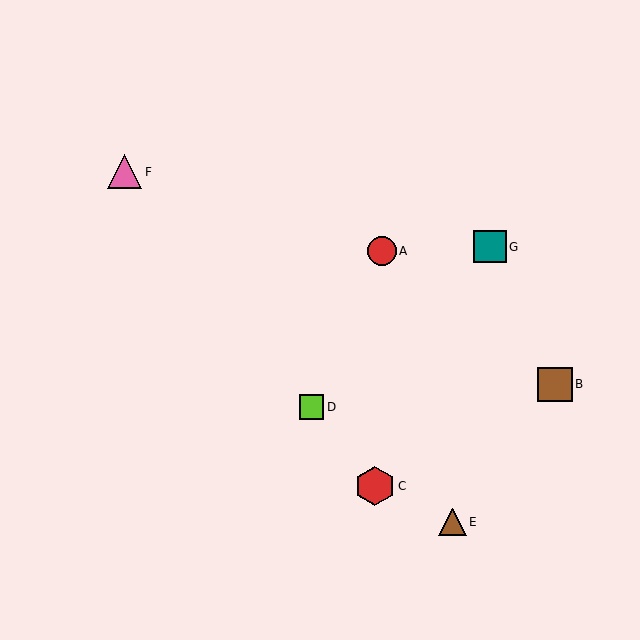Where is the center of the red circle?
The center of the red circle is at (382, 251).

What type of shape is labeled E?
Shape E is a brown triangle.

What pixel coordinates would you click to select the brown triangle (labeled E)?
Click at (452, 522) to select the brown triangle E.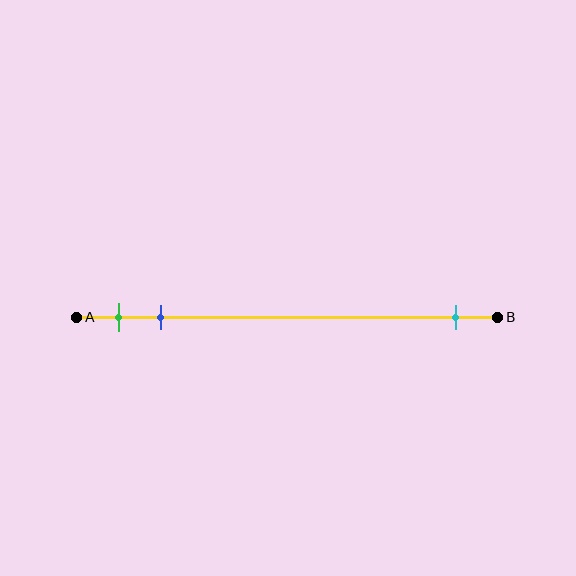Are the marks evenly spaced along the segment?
No, the marks are not evenly spaced.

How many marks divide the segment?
There are 3 marks dividing the segment.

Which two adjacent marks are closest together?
The green and blue marks are the closest adjacent pair.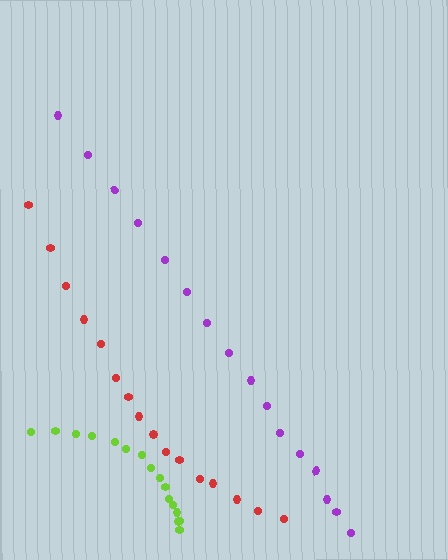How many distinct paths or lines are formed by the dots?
There are 3 distinct paths.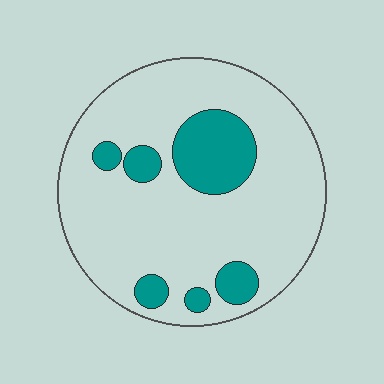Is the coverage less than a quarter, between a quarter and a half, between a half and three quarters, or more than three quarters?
Less than a quarter.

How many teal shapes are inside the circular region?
6.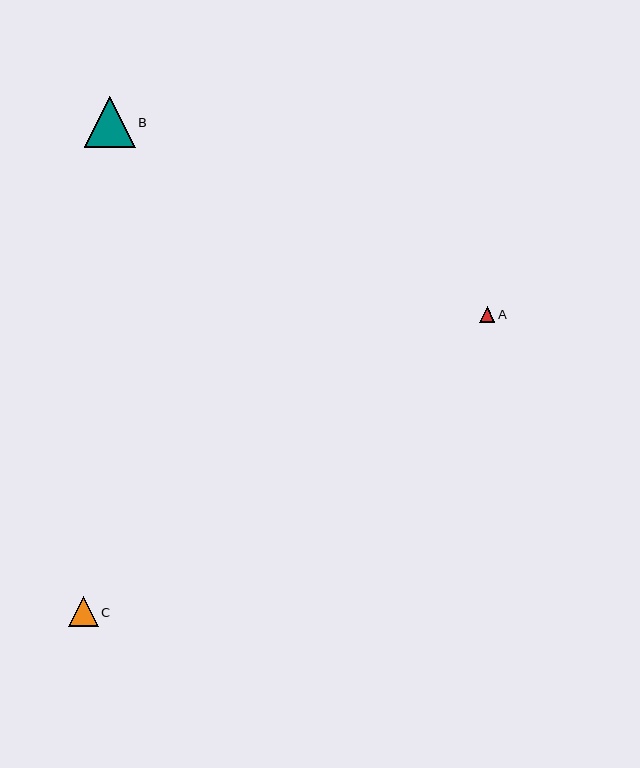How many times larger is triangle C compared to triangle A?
Triangle C is approximately 1.9 times the size of triangle A.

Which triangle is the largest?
Triangle B is the largest with a size of approximately 51 pixels.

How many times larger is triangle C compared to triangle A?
Triangle C is approximately 1.9 times the size of triangle A.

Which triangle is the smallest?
Triangle A is the smallest with a size of approximately 16 pixels.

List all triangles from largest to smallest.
From largest to smallest: B, C, A.